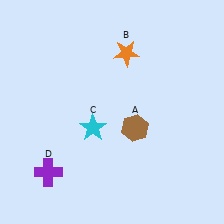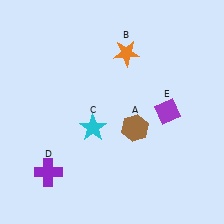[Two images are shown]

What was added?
A purple diamond (E) was added in Image 2.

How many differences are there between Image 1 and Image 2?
There is 1 difference between the two images.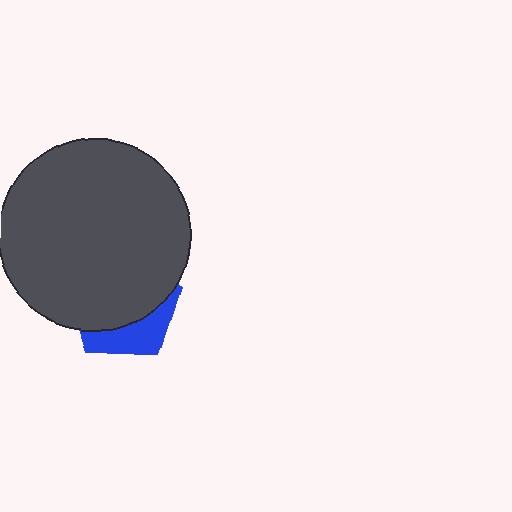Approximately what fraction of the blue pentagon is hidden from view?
Roughly 68% of the blue pentagon is hidden behind the dark gray circle.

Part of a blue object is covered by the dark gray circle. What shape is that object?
It is a pentagon.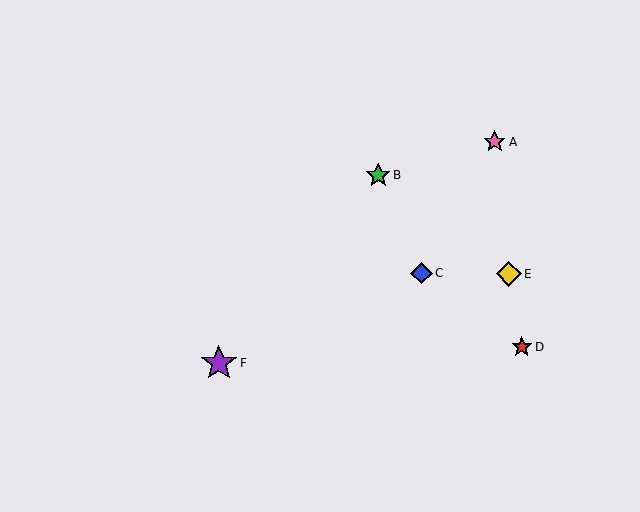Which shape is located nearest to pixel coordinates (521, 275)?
The yellow diamond (labeled E) at (509, 274) is nearest to that location.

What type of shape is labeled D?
Shape D is a red star.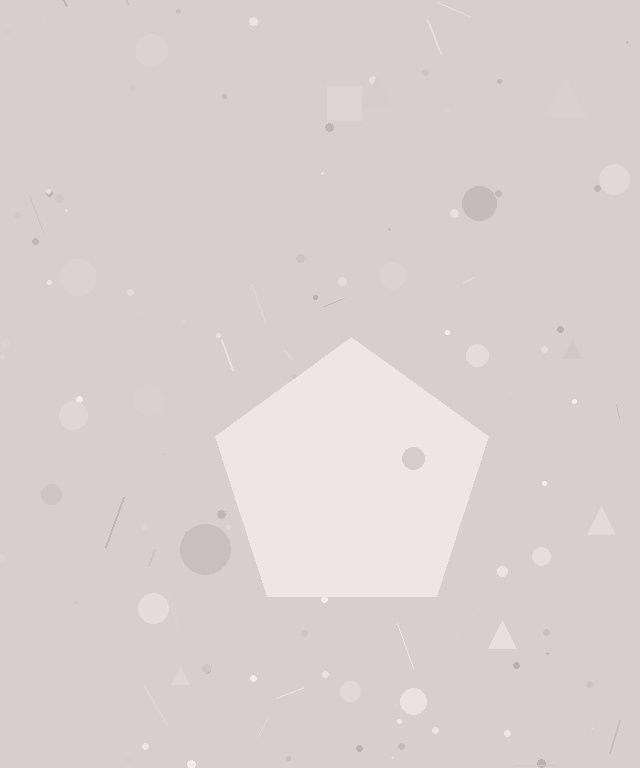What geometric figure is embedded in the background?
A pentagon is embedded in the background.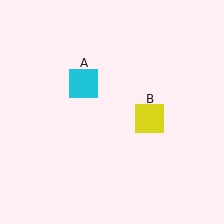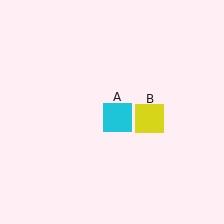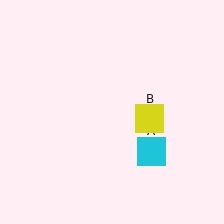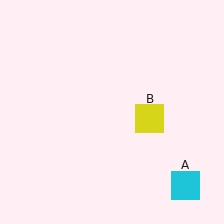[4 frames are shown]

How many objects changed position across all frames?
1 object changed position: cyan square (object A).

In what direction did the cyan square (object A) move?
The cyan square (object A) moved down and to the right.